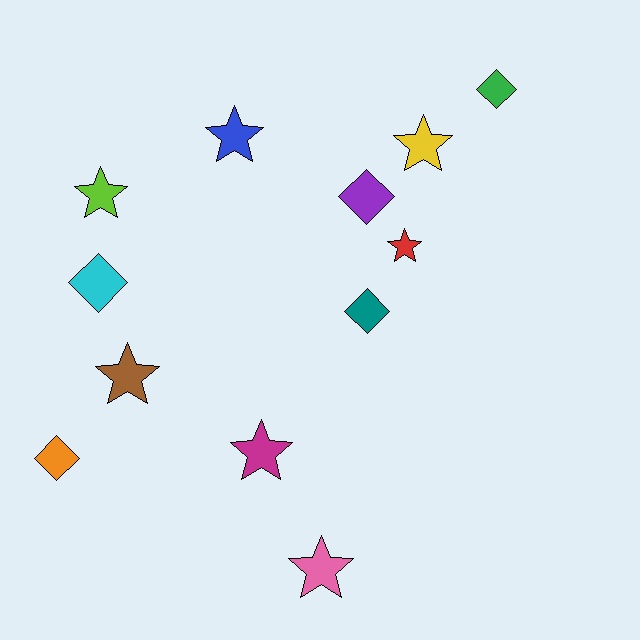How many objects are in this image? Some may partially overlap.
There are 12 objects.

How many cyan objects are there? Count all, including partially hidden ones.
There is 1 cyan object.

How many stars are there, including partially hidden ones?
There are 7 stars.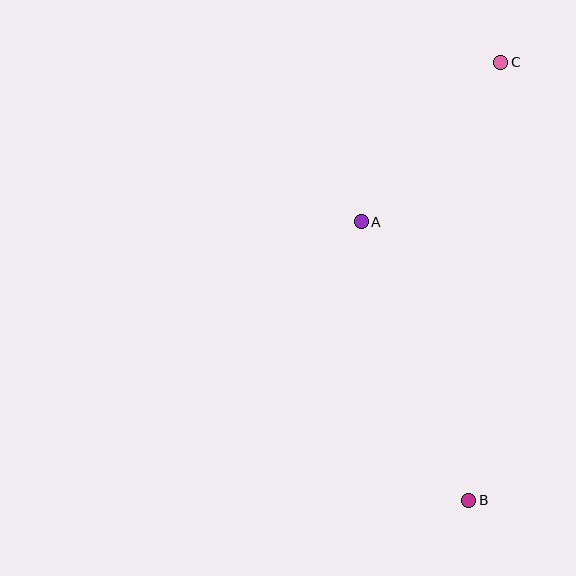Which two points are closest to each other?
Points A and C are closest to each other.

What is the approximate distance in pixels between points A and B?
The distance between A and B is approximately 298 pixels.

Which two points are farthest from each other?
Points B and C are farthest from each other.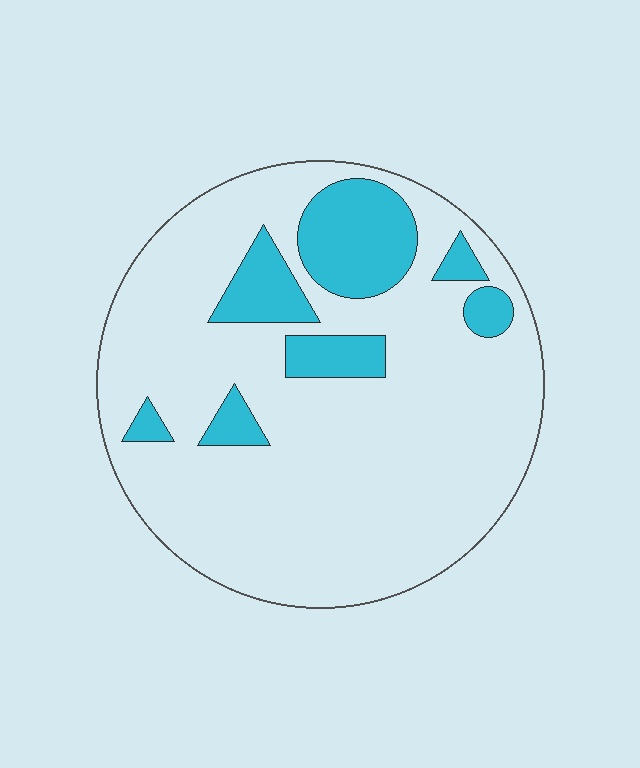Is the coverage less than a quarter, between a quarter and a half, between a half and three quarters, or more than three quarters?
Less than a quarter.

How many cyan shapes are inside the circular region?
7.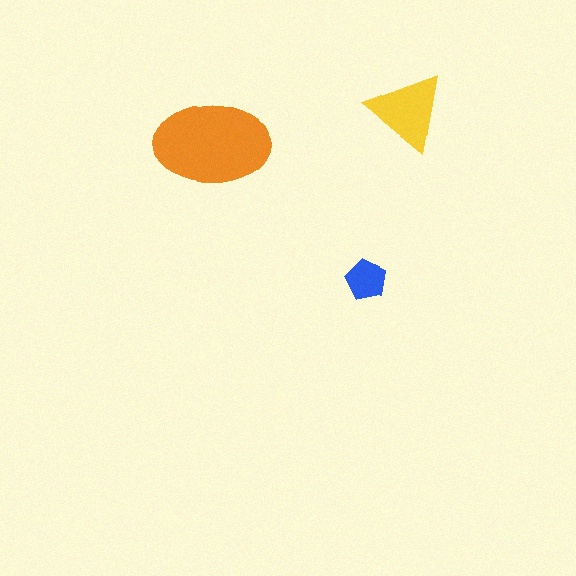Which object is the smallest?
The blue pentagon.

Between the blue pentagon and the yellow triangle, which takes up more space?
The yellow triangle.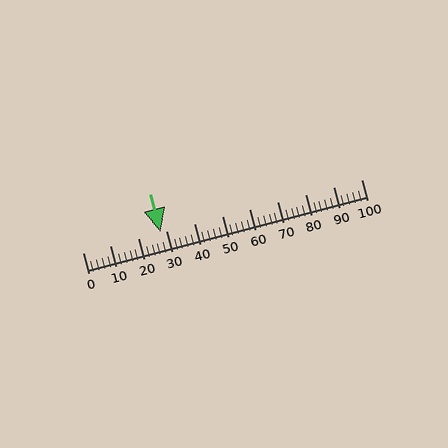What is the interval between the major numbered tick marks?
The major tick marks are spaced 10 units apart.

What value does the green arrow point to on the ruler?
The green arrow points to approximately 28.